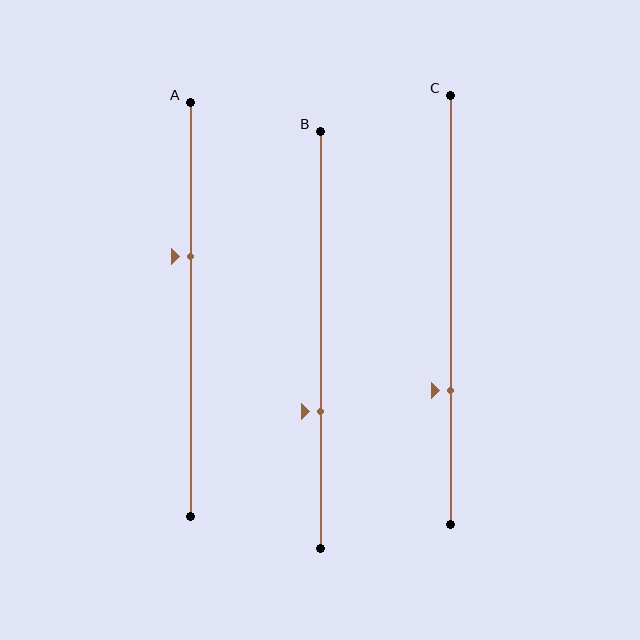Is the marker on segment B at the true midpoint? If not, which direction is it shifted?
No, the marker on segment B is shifted downward by about 17% of the segment length.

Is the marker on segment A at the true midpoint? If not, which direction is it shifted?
No, the marker on segment A is shifted upward by about 13% of the segment length.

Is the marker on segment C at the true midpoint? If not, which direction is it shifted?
No, the marker on segment C is shifted downward by about 19% of the segment length.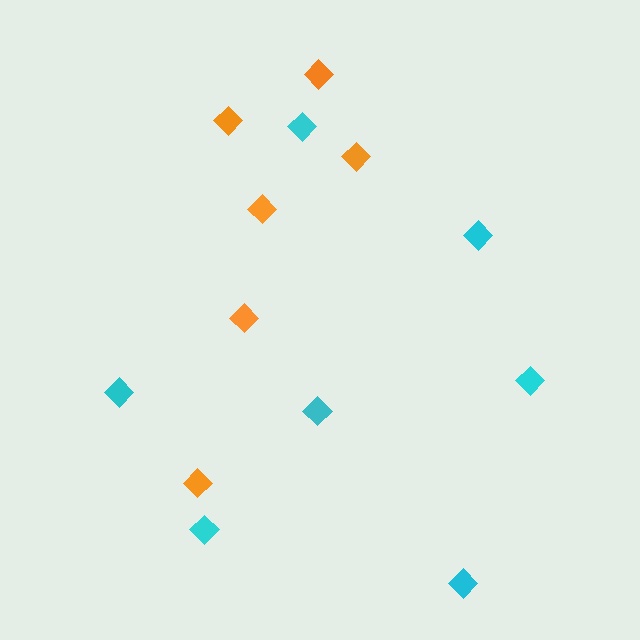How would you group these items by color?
There are 2 groups: one group of cyan diamonds (7) and one group of orange diamonds (6).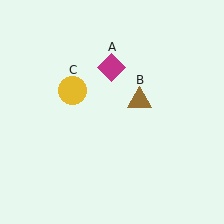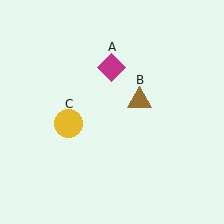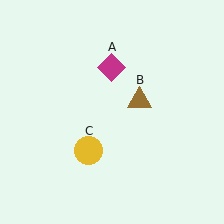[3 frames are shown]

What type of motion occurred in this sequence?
The yellow circle (object C) rotated counterclockwise around the center of the scene.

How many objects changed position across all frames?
1 object changed position: yellow circle (object C).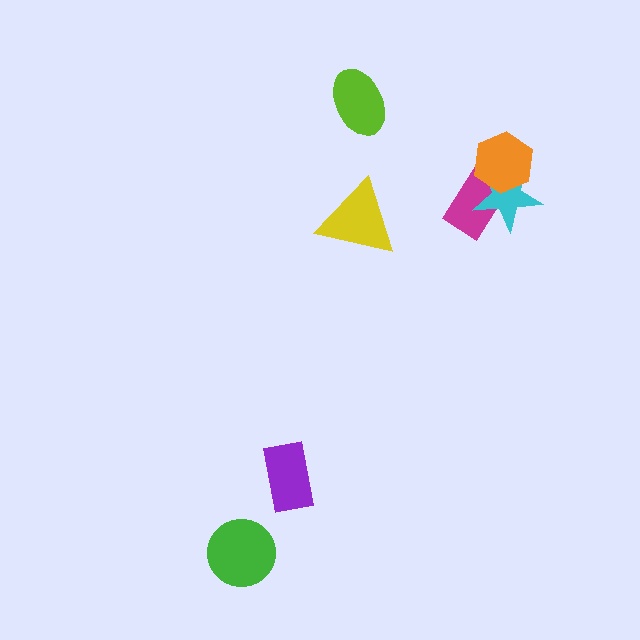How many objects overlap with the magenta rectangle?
2 objects overlap with the magenta rectangle.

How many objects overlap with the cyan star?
2 objects overlap with the cyan star.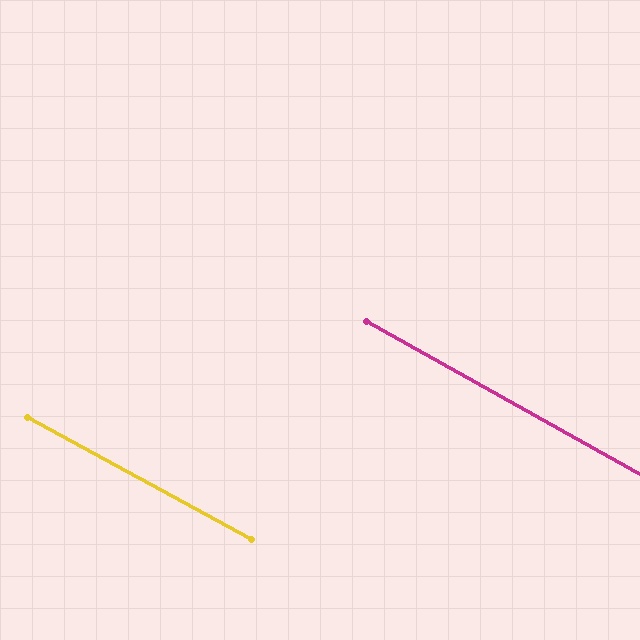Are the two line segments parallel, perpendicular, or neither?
Parallel — their directions differ by only 0.7°.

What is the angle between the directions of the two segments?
Approximately 1 degree.